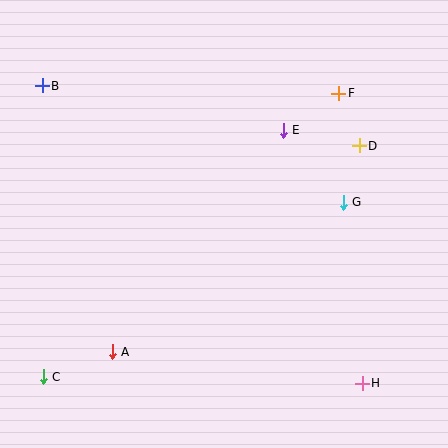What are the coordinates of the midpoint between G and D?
The midpoint between G and D is at (351, 174).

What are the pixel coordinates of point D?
Point D is at (359, 146).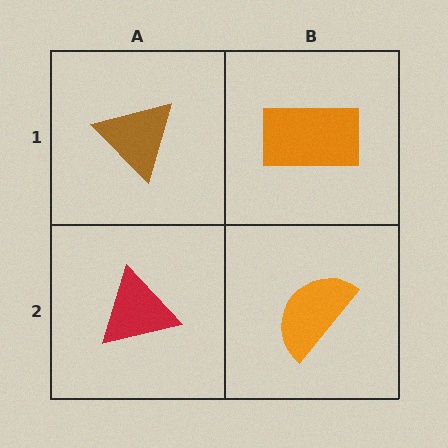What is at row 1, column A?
A brown triangle.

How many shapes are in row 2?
2 shapes.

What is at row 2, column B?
An orange semicircle.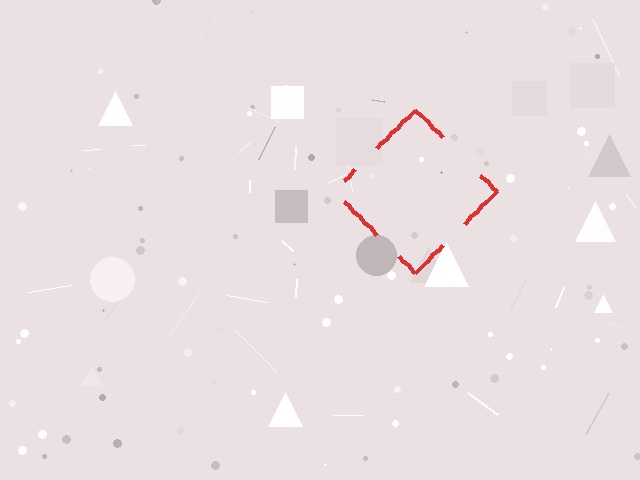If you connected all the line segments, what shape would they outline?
They would outline a diamond.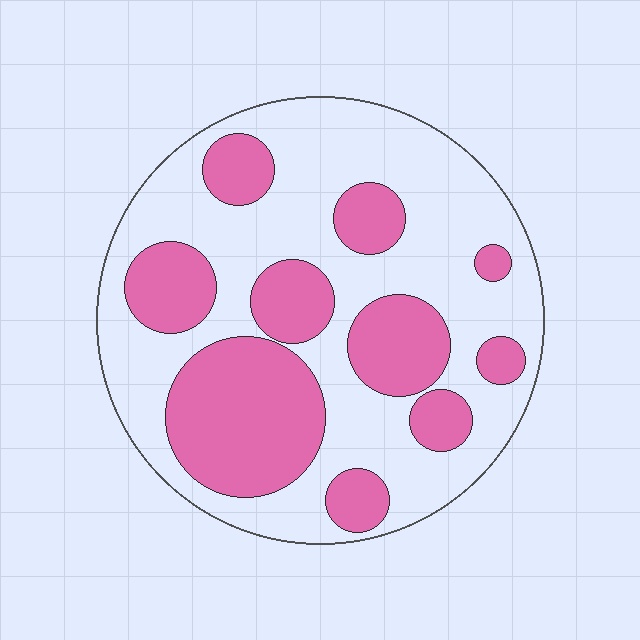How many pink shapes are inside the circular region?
10.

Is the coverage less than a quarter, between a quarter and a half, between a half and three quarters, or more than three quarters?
Between a quarter and a half.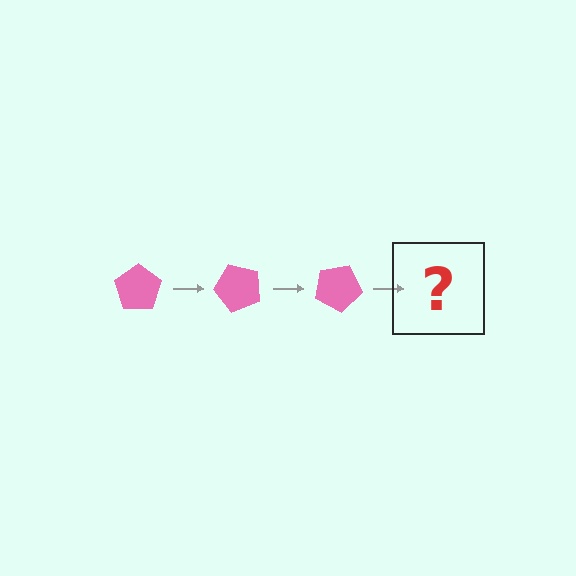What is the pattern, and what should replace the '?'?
The pattern is that the pentagon rotates 50 degrees each step. The '?' should be a pink pentagon rotated 150 degrees.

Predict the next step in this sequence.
The next step is a pink pentagon rotated 150 degrees.